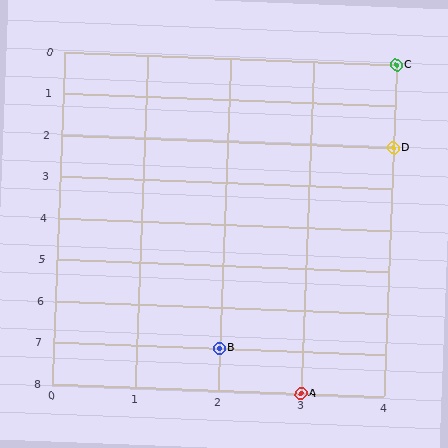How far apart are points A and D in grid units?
Points A and D are 1 column and 6 rows apart (about 6.1 grid units diagonally).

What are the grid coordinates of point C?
Point C is at grid coordinates (4, 0).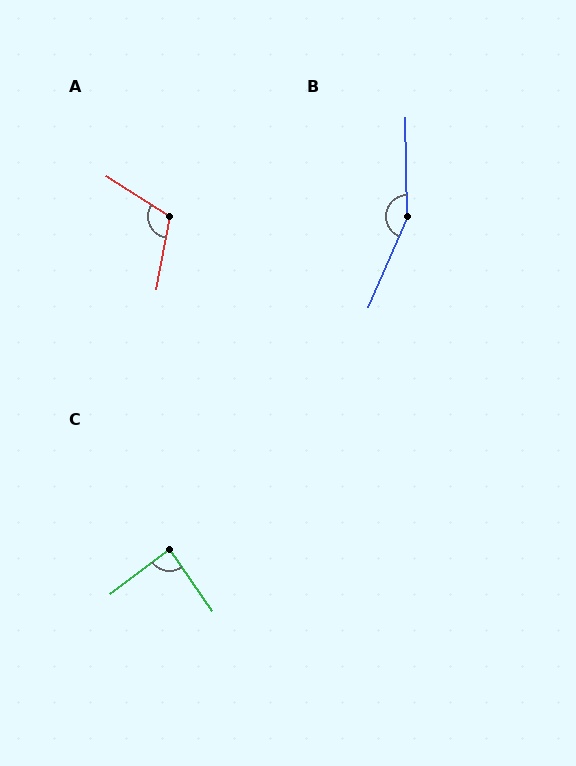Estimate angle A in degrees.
Approximately 112 degrees.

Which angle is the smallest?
C, at approximately 88 degrees.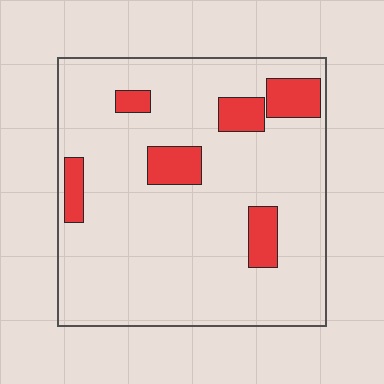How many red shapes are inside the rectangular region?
6.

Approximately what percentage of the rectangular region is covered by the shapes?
Approximately 15%.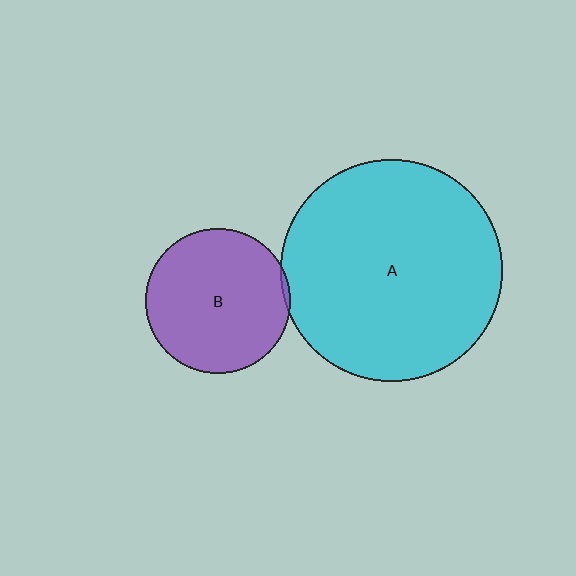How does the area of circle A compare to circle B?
Approximately 2.4 times.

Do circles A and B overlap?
Yes.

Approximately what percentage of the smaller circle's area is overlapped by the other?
Approximately 5%.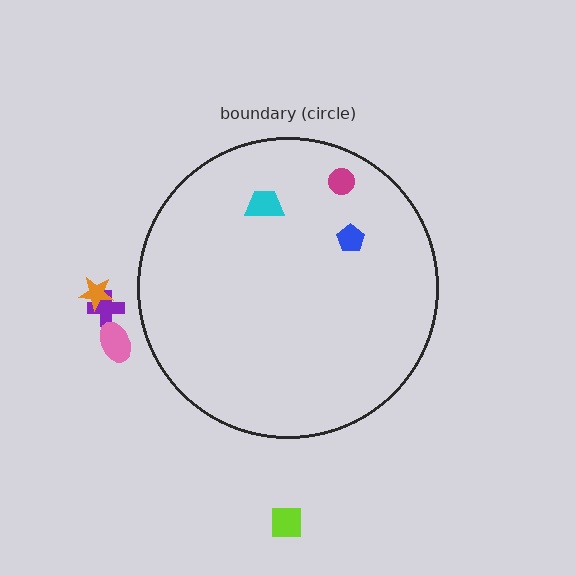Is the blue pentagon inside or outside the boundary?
Inside.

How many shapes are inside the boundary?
3 inside, 4 outside.